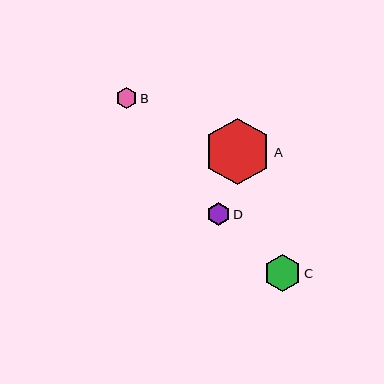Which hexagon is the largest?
Hexagon A is the largest with a size of approximately 67 pixels.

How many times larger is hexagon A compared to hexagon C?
Hexagon A is approximately 1.8 times the size of hexagon C.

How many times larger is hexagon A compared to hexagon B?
Hexagon A is approximately 3.2 times the size of hexagon B.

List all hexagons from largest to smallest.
From largest to smallest: A, C, D, B.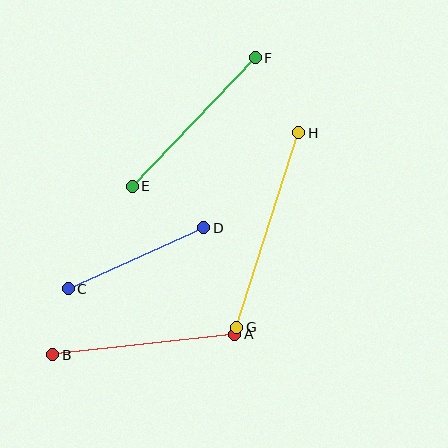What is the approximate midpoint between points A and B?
The midpoint is at approximately (144, 344) pixels.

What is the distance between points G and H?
The distance is approximately 204 pixels.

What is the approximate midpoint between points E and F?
The midpoint is at approximately (194, 122) pixels.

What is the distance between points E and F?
The distance is approximately 178 pixels.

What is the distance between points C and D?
The distance is approximately 149 pixels.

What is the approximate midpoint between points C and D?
The midpoint is at approximately (136, 258) pixels.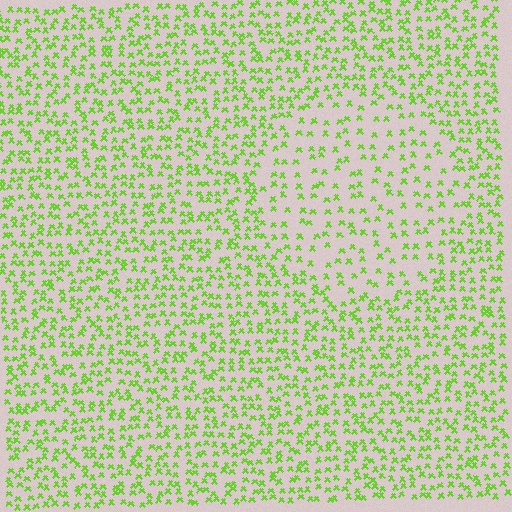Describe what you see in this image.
The image contains small lime elements arranged at two different densities. A circle-shaped region is visible where the elements are less densely packed than the surrounding area.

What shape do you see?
I see a circle.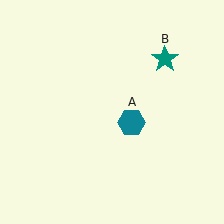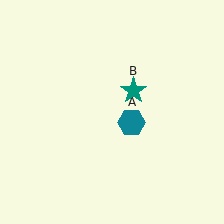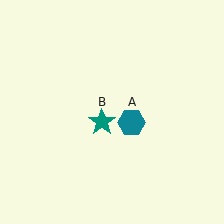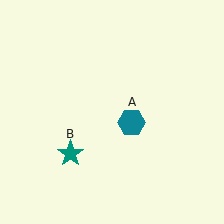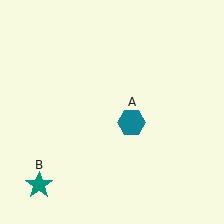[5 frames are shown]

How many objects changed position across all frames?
1 object changed position: teal star (object B).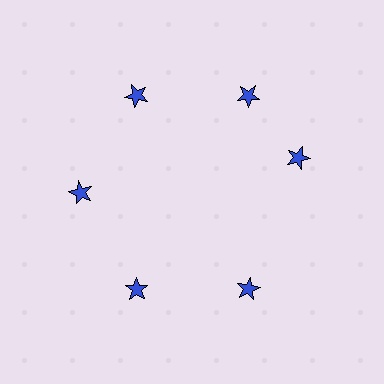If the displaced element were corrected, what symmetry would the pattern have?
It would have 6-fold rotational symmetry — the pattern would map onto itself every 60 degrees.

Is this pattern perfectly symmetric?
No. The 6 blue stars are arranged in a ring, but one element near the 3 o'clock position is rotated out of alignment along the ring, breaking the 6-fold rotational symmetry.